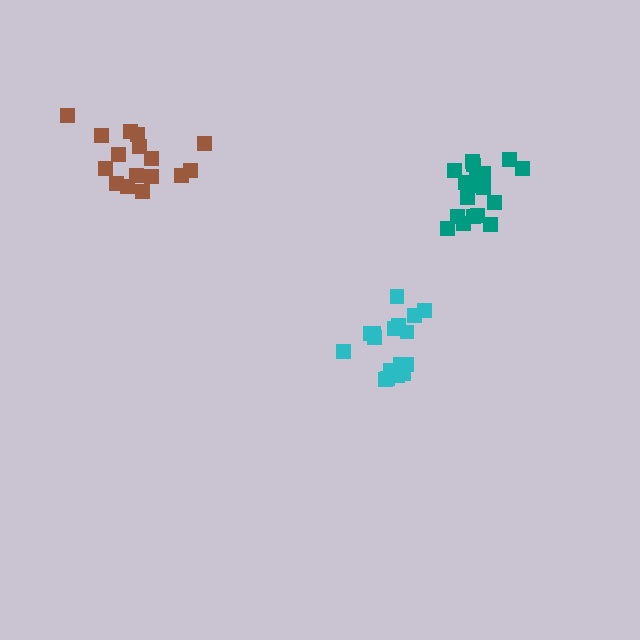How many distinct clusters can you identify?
There are 3 distinct clusters.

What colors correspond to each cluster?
The clusters are colored: brown, cyan, teal.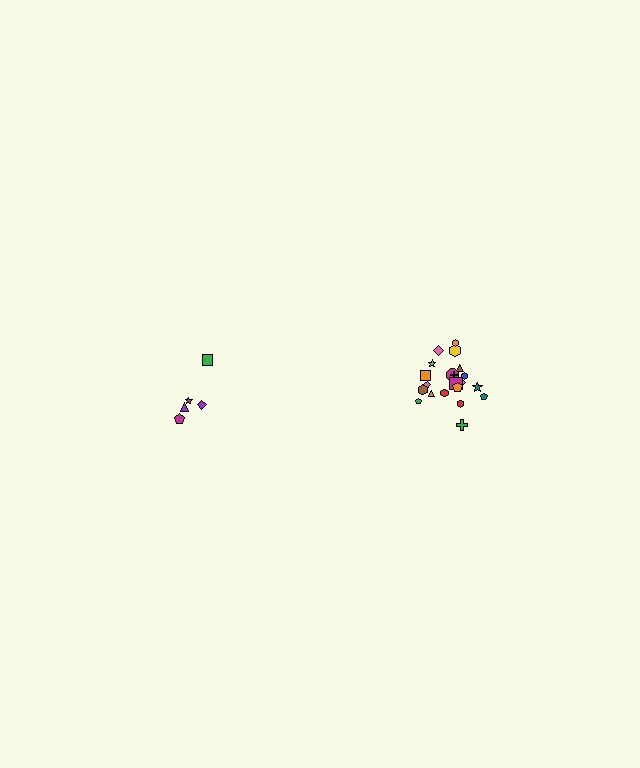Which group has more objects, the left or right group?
The right group.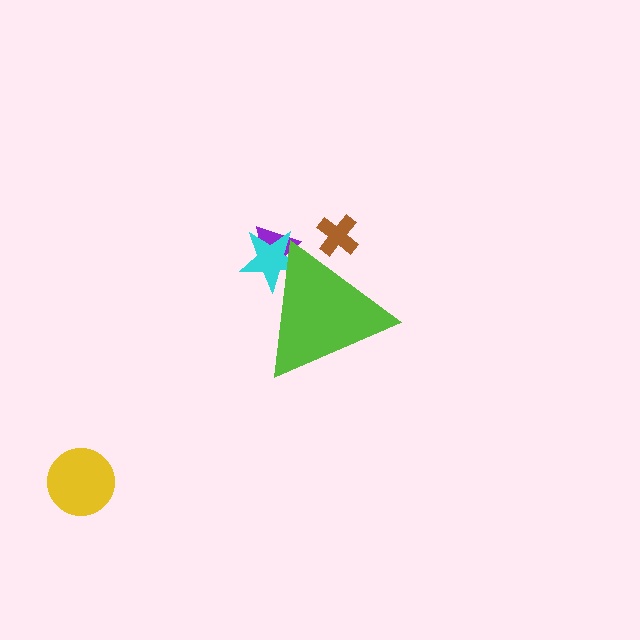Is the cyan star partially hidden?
Yes, the cyan star is partially hidden behind the lime triangle.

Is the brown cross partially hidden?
Yes, the brown cross is partially hidden behind the lime triangle.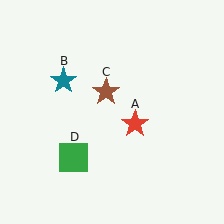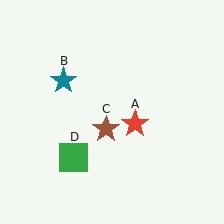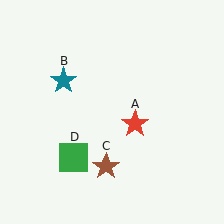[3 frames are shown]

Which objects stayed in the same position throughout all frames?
Red star (object A) and teal star (object B) and green square (object D) remained stationary.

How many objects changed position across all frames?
1 object changed position: brown star (object C).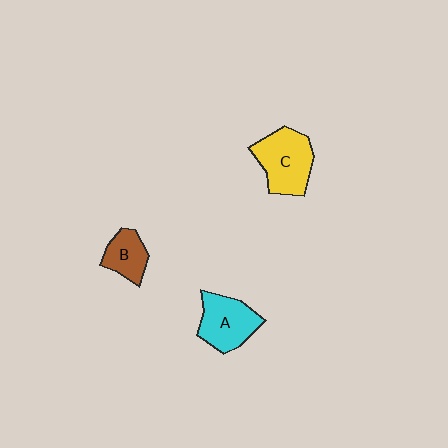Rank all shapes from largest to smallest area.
From largest to smallest: C (yellow), A (cyan), B (brown).